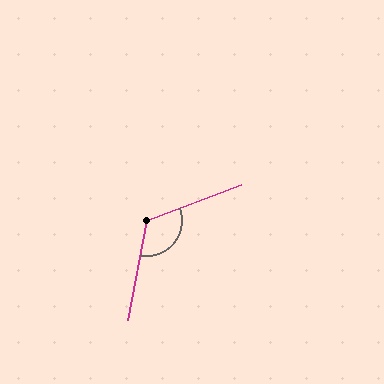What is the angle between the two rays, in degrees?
Approximately 122 degrees.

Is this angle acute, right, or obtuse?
It is obtuse.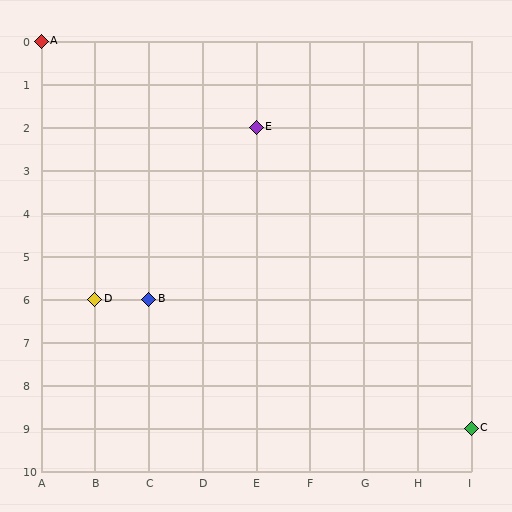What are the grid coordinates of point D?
Point D is at grid coordinates (B, 6).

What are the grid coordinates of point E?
Point E is at grid coordinates (E, 2).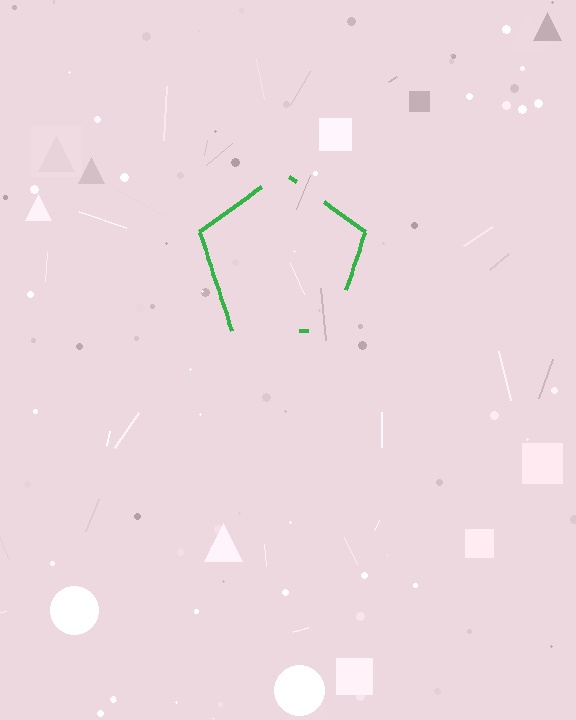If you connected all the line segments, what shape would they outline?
They would outline a pentagon.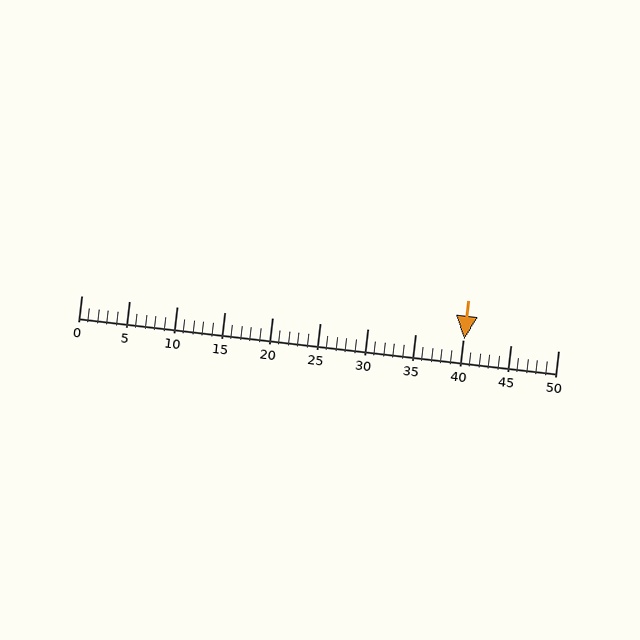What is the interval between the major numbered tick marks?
The major tick marks are spaced 5 units apart.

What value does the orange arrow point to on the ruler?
The orange arrow points to approximately 40.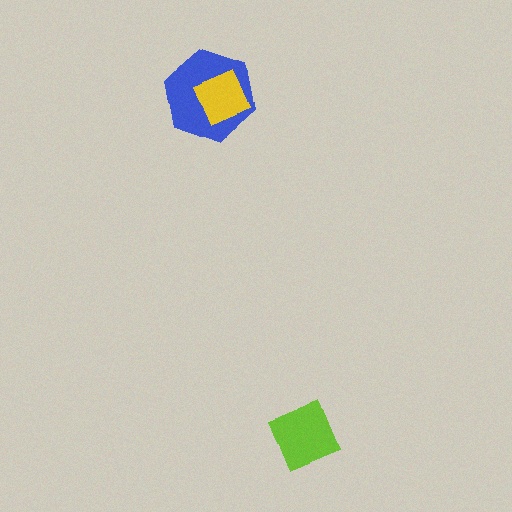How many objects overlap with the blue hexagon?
1 object overlaps with the blue hexagon.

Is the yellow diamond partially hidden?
No, no other shape covers it.